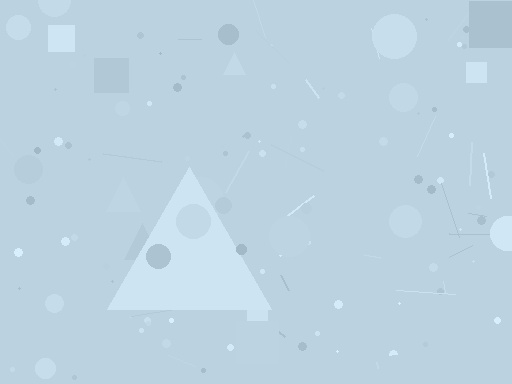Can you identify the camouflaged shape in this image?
The camouflaged shape is a triangle.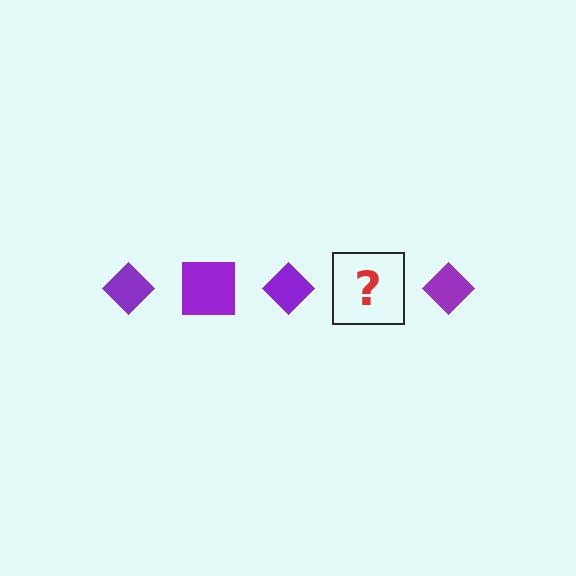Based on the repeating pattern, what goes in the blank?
The blank should be a purple square.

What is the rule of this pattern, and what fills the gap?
The rule is that the pattern cycles through diamond, square shapes in purple. The gap should be filled with a purple square.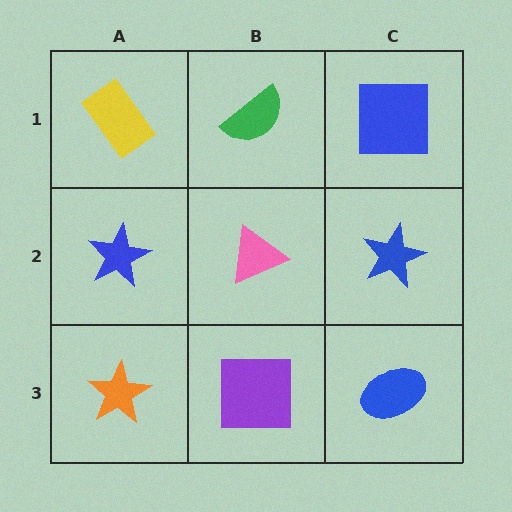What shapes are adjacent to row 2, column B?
A green semicircle (row 1, column B), a purple square (row 3, column B), a blue star (row 2, column A), a blue star (row 2, column C).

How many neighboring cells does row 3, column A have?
2.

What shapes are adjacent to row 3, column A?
A blue star (row 2, column A), a purple square (row 3, column B).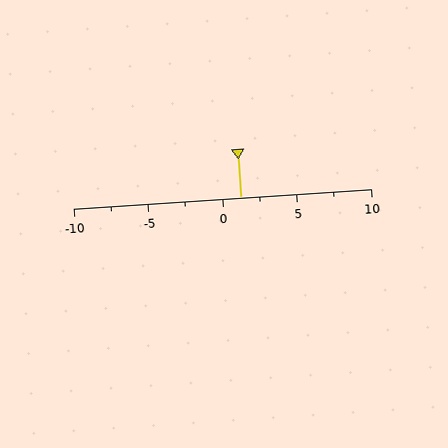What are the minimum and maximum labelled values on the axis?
The axis runs from -10 to 10.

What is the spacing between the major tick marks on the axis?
The major ticks are spaced 5 apart.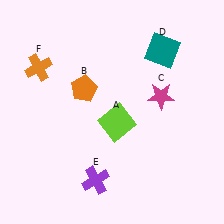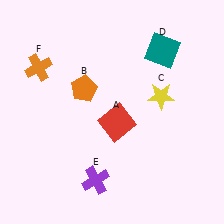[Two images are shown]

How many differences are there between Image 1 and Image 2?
There are 2 differences between the two images.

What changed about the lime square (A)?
In Image 1, A is lime. In Image 2, it changed to red.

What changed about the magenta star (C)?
In Image 1, C is magenta. In Image 2, it changed to yellow.